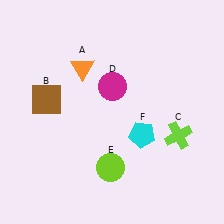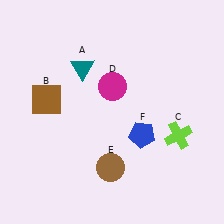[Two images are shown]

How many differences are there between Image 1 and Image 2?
There are 3 differences between the two images.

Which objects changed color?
A changed from orange to teal. E changed from lime to brown. F changed from cyan to blue.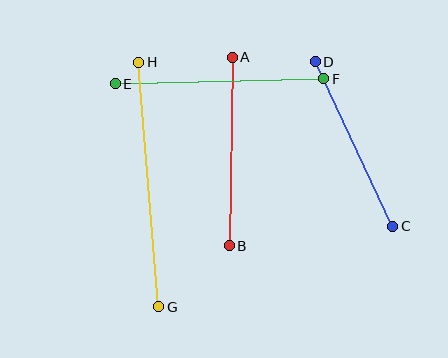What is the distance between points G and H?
The distance is approximately 245 pixels.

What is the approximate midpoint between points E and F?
The midpoint is at approximately (219, 81) pixels.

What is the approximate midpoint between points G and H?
The midpoint is at approximately (149, 184) pixels.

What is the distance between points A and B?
The distance is approximately 188 pixels.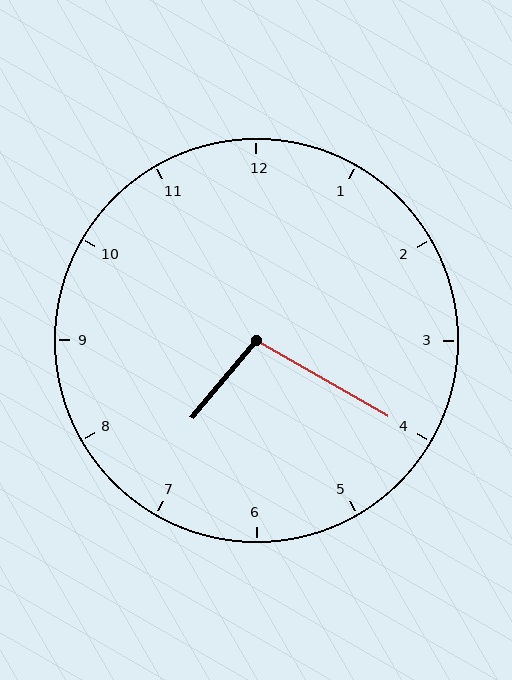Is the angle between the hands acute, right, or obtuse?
It is obtuse.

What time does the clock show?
7:20.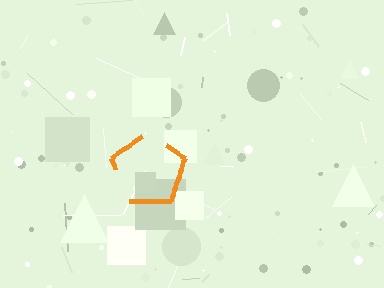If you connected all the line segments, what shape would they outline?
They would outline a pentagon.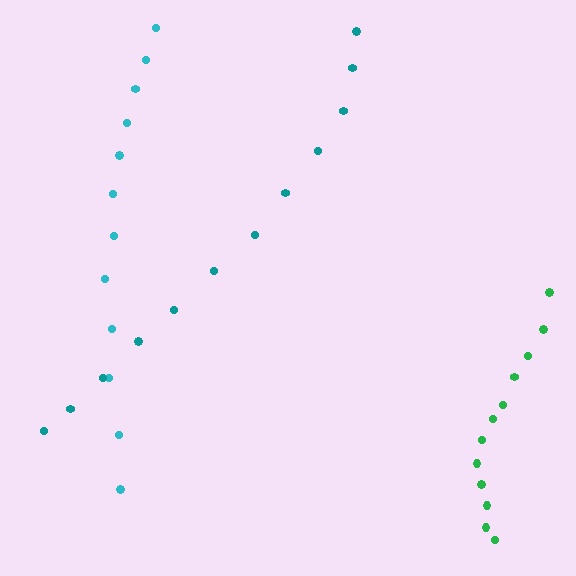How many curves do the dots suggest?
There are 3 distinct paths.